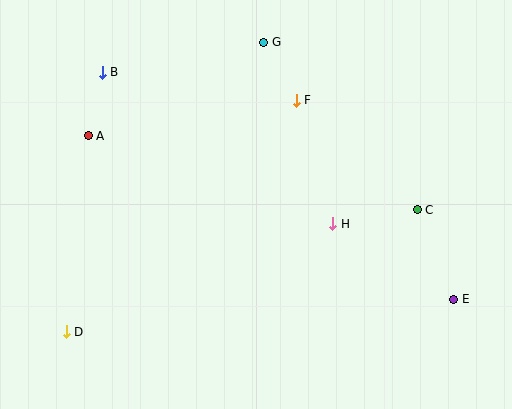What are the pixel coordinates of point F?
Point F is at (296, 100).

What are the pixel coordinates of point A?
Point A is at (88, 136).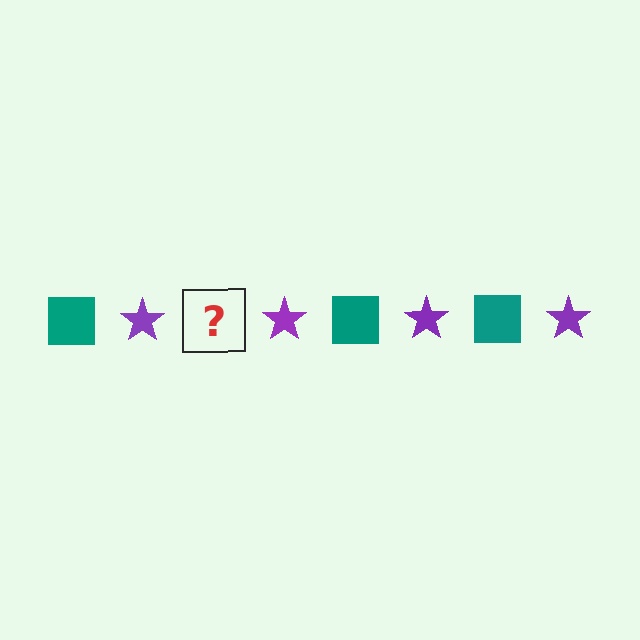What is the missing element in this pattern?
The missing element is a teal square.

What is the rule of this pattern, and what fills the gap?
The rule is that the pattern alternates between teal square and purple star. The gap should be filled with a teal square.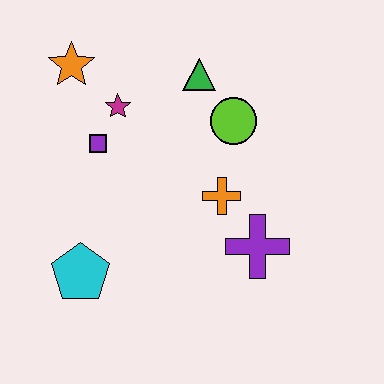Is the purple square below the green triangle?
Yes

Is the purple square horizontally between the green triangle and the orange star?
Yes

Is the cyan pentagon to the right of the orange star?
Yes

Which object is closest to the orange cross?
The purple cross is closest to the orange cross.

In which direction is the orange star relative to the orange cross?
The orange star is to the left of the orange cross.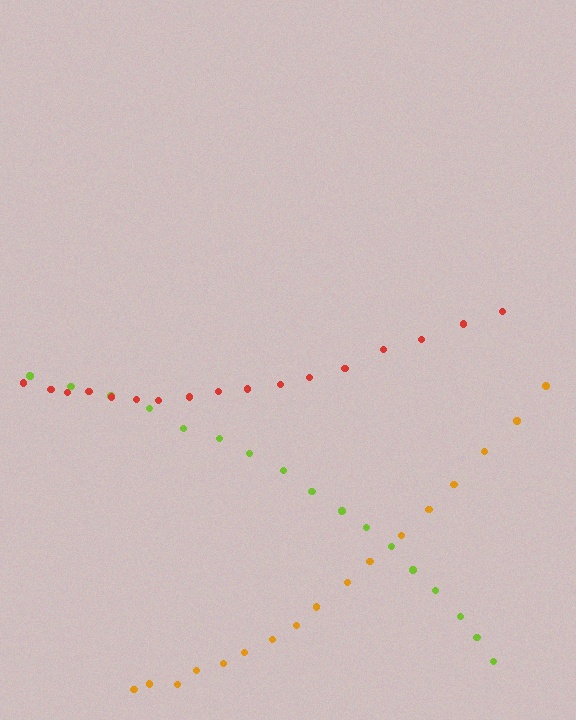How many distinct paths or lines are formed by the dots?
There are 3 distinct paths.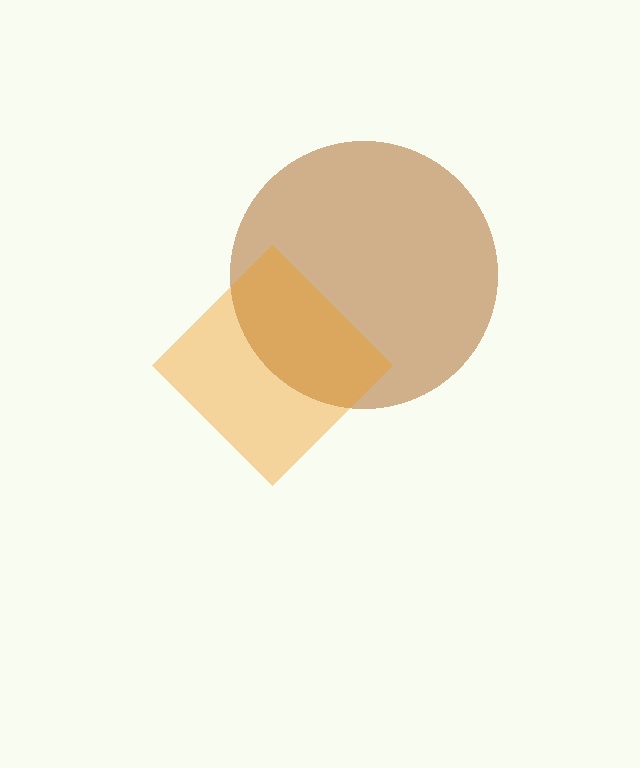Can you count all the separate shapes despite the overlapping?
Yes, there are 2 separate shapes.